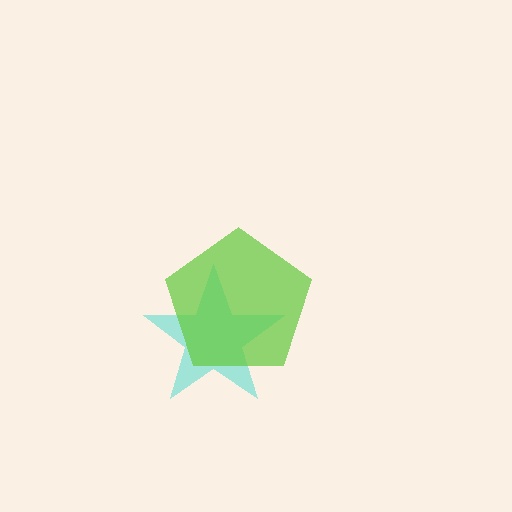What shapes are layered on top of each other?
The layered shapes are: a cyan star, a lime pentagon.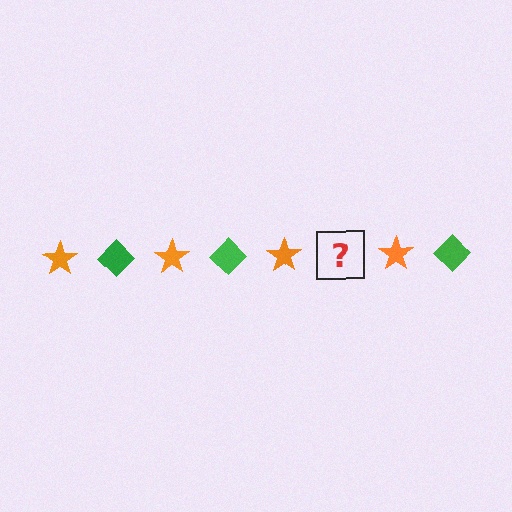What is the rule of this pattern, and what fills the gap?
The rule is that the pattern alternates between orange star and green diamond. The gap should be filled with a green diamond.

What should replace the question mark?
The question mark should be replaced with a green diamond.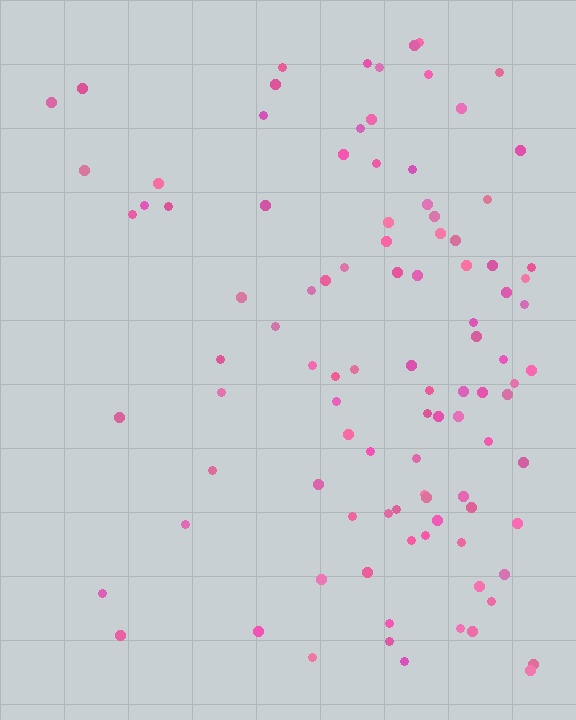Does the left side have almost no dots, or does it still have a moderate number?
Still a moderate number, just noticeably fewer than the right.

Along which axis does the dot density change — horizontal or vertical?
Horizontal.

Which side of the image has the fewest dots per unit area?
The left.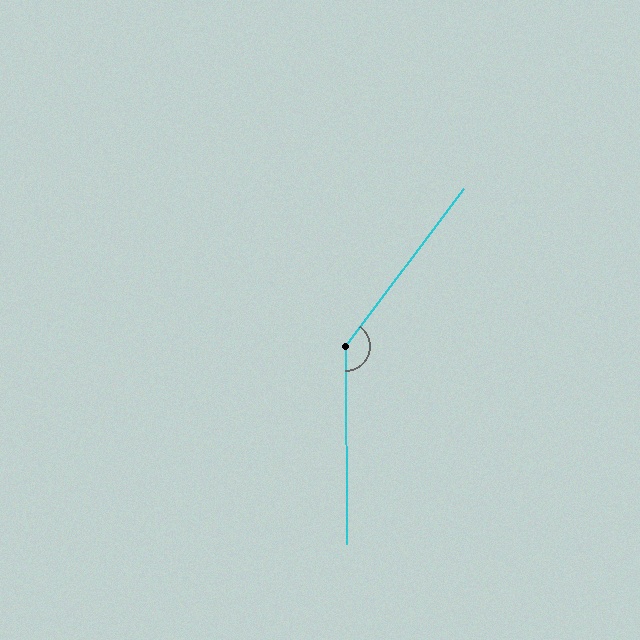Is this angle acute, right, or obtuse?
It is obtuse.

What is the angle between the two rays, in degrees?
Approximately 142 degrees.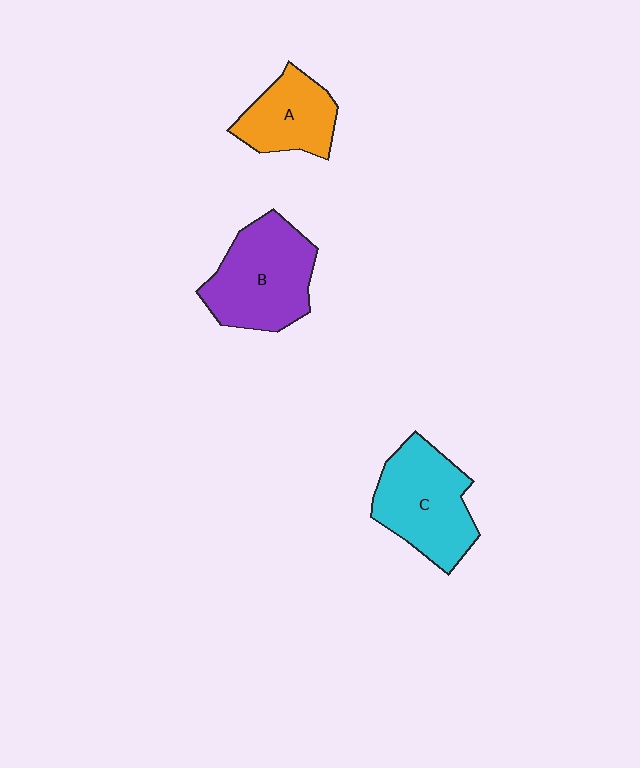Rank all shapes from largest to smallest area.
From largest to smallest: B (purple), C (cyan), A (orange).